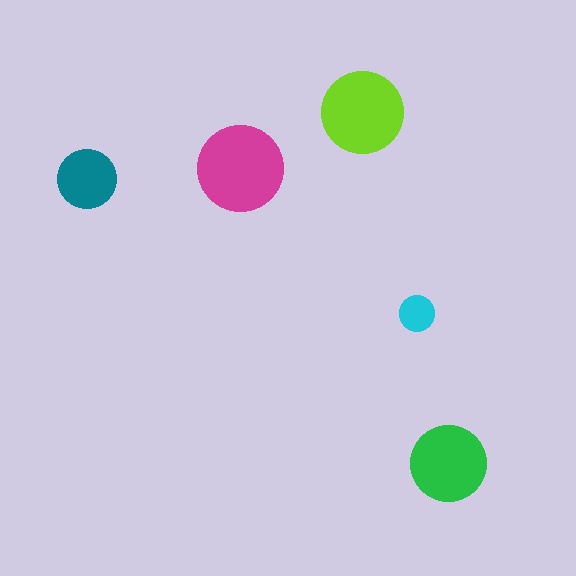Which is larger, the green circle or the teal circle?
The green one.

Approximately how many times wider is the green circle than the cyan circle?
About 2 times wider.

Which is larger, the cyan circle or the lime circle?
The lime one.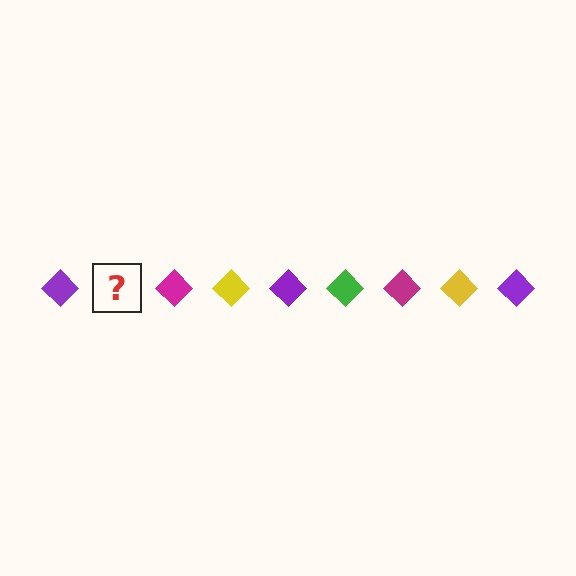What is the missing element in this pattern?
The missing element is a green diamond.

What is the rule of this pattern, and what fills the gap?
The rule is that the pattern cycles through purple, green, magenta, yellow diamonds. The gap should be filled with a green diamond.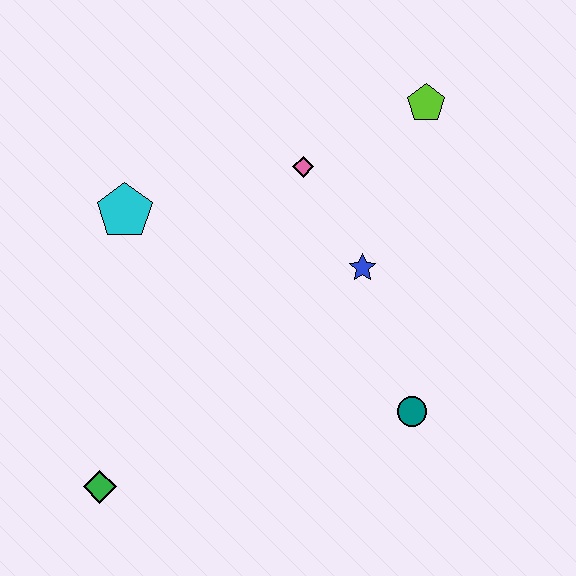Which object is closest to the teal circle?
The blue star is closest to the teal circle.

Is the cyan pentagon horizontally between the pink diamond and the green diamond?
Yes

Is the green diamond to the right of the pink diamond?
No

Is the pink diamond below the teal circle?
No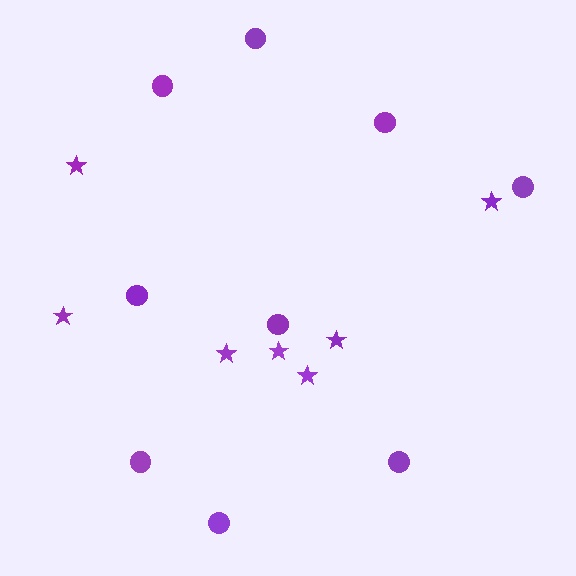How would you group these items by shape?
There are 2 groups: one group of stars (7) and one group of circles (9).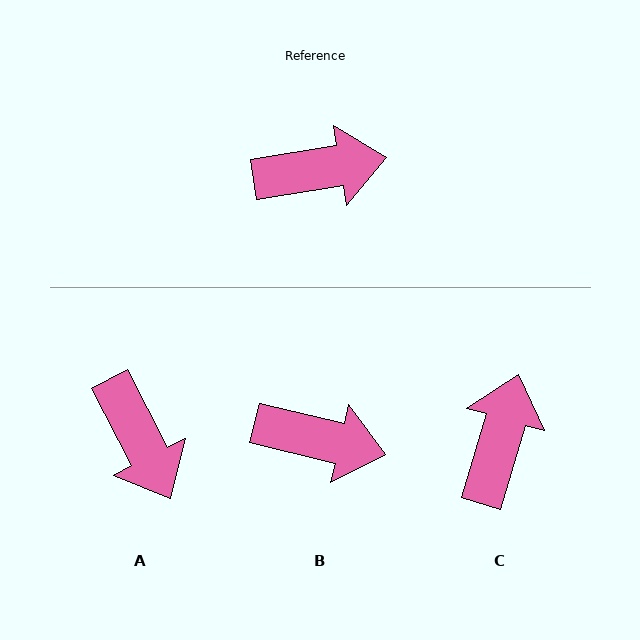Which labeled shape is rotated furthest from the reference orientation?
A, about 72 degrees away.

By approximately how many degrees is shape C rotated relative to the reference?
Approximately 64 degrees counter-clockwise.